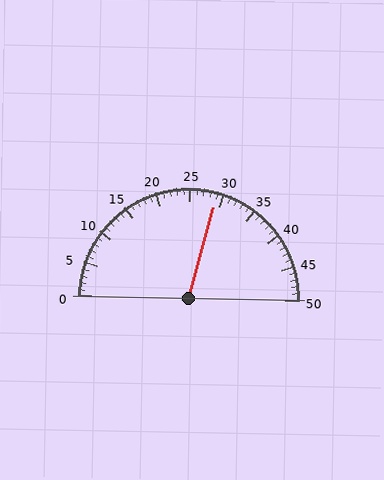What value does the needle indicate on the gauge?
The needle indicates approximately 29.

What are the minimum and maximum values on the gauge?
The gauge ranges from 0 to 50.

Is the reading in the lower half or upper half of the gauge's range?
The reading is in the upper half of the range (0 to 50).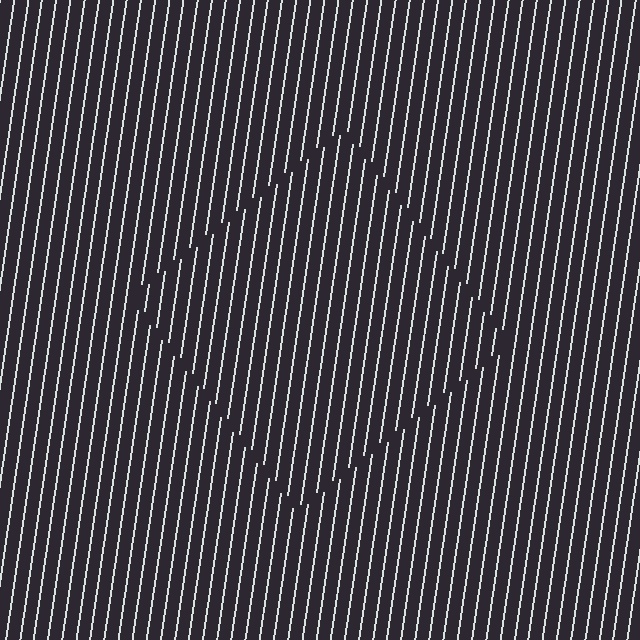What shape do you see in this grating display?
An illusory square. The interior of the shape contains the same grating, shifted by half a period — the contour is defined by the phase discontinuity where line-ends from the inner and outer gratings abut.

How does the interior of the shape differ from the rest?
The interior of the shape contains the same grating, shifted by half a period — the contour is defined by the phase discontinuity where line-ends from the inner and outer gratings abut.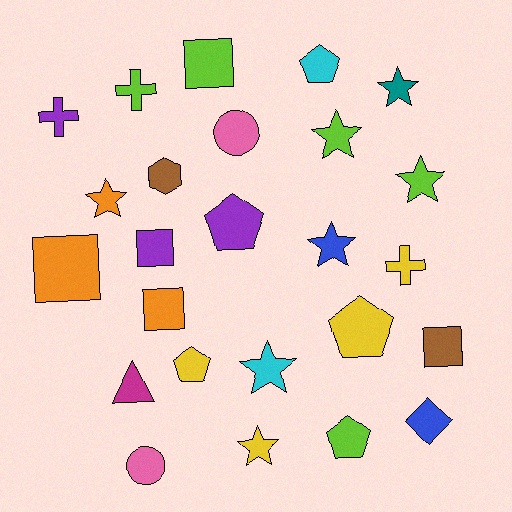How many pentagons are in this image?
There are 5 pentagons.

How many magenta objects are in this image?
There is 1 magenta object.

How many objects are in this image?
There are 25 objects.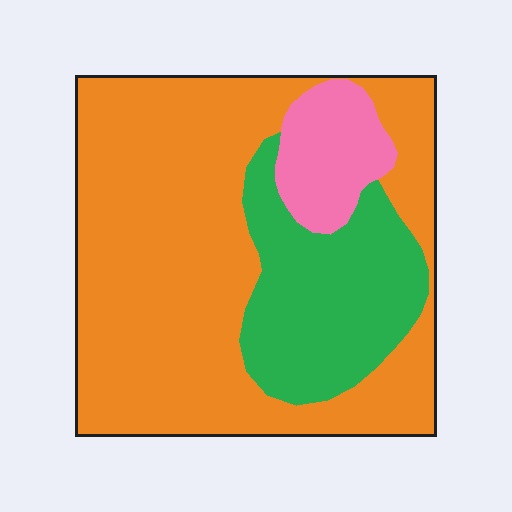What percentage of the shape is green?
Green takes up about one quarter (1/4) of the shape.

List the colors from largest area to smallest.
From largest to smallest: orange, green, pink.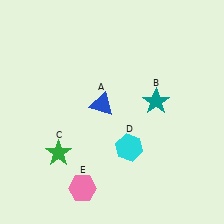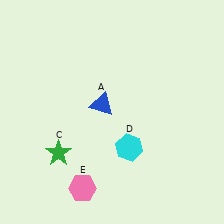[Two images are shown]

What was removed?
The teal star (B) was removed in Image 2.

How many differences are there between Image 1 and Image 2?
There is 1 difference between the two images.